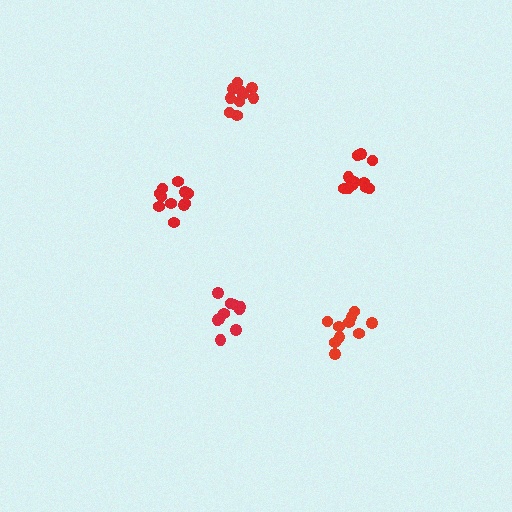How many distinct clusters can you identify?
There are 5 distinct clusters.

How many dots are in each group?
Group 1: 11 dots, Group 2: 10 dots, Group 3: 10 dots, Group 4: 11 dots, Group 5: 10 dots (52 total).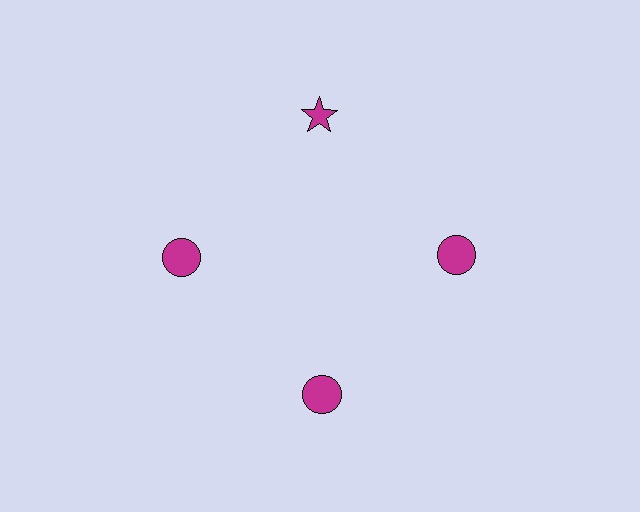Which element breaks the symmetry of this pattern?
The magenta star at roughly the 12 o'clock position breaks the symmetry. All other shapes are magenta circles.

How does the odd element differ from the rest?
It has a different shape: star instead of circle.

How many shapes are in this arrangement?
There are 4 shapes arranged in a ring pattern.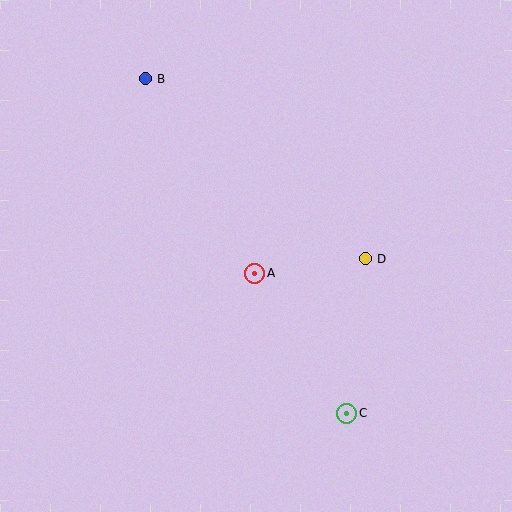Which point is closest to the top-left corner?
Point B is closest to the top-left corner.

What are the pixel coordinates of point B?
Point B is at (145, 79).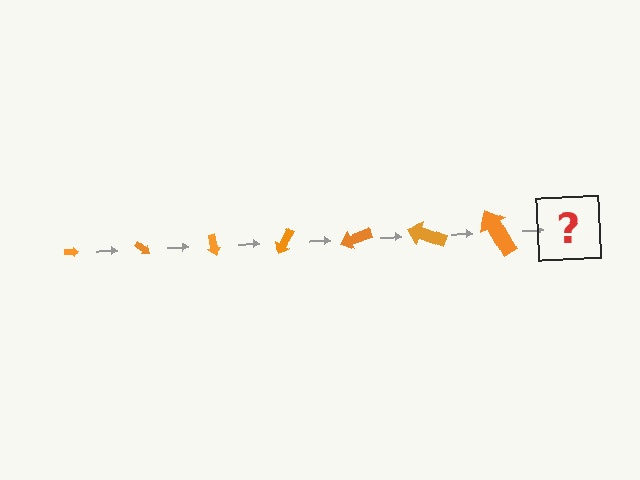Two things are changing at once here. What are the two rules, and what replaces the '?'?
The two rules are that the arrow grows larger each step and it rotates 40 degrees each step. The '?' should be an arrow, larger than the previous one and rotated 280 degrees from the start.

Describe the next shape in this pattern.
It should be an arrow, larger than the previous one and rotated 280 degrees from the start.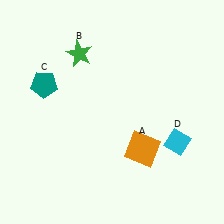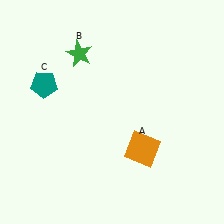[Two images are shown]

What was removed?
The cyan diamond (D) was removed in Image 2.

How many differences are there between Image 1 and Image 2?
There is 1 difference between the two images.